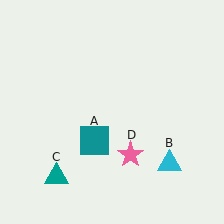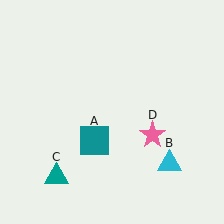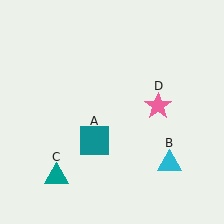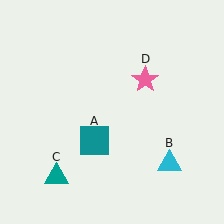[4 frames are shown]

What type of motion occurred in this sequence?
The pink star (object D) rotated counterclockwise around the center of the scene.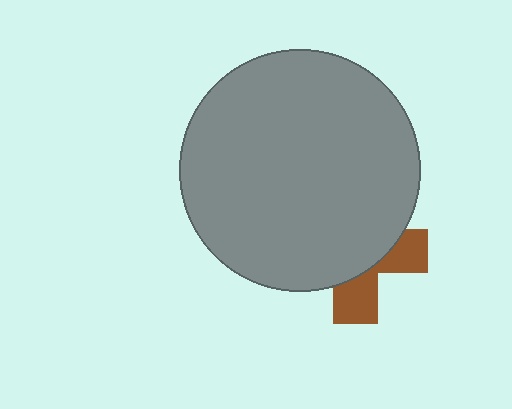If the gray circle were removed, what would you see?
You would see the complete brown cross.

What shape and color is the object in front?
The object in front is a gray circle.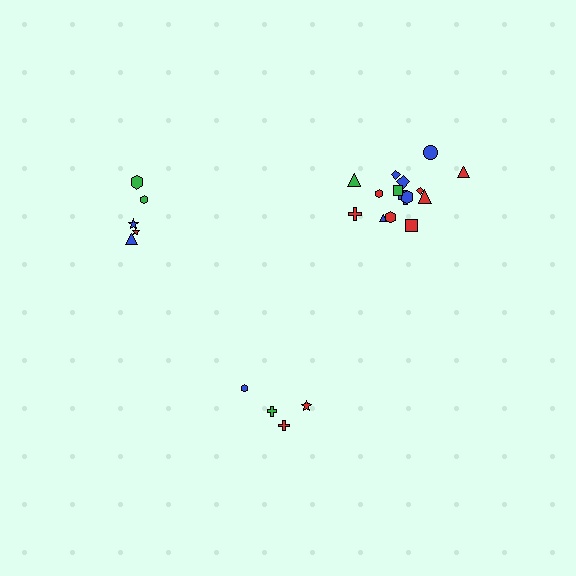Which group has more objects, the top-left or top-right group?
The top-right group.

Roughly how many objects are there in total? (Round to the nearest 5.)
Roughly 25 objects in total.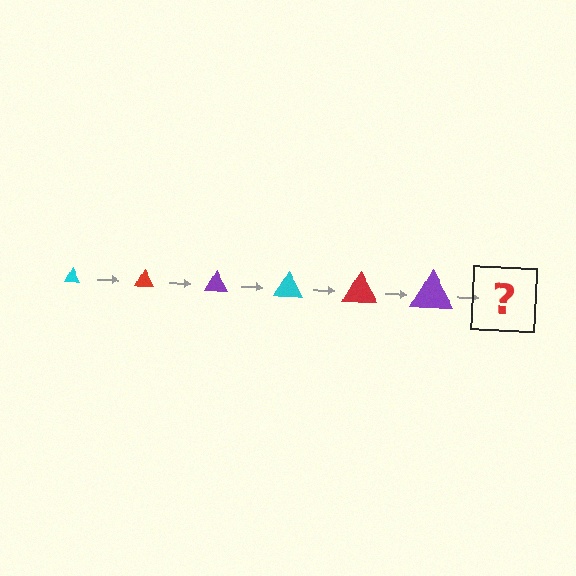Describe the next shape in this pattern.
It should be a cyan triangle, larger than the previous one.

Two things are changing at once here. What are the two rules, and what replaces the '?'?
The two rules are that the triangle grows larger each step and the color cycles through cyan, red, and purple. The '?' should be a cyan triangle, larger than the previous one.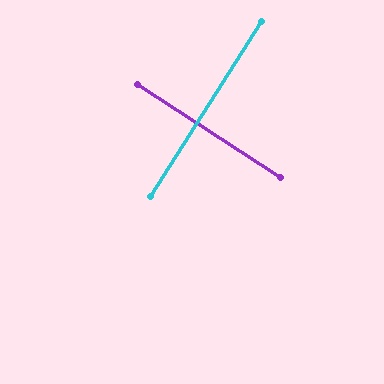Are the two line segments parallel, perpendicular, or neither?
Perpendicular — they meet at approximately 89°.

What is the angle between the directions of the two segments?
Approximately 89 degrees.